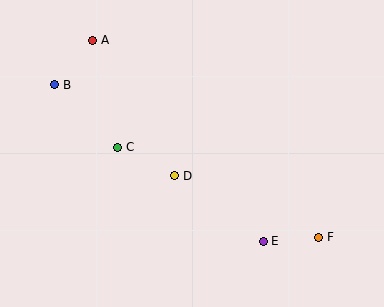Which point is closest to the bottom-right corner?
Point F is closest to the bottom-right corner.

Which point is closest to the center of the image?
Point D at (175, 176) is closest to the center.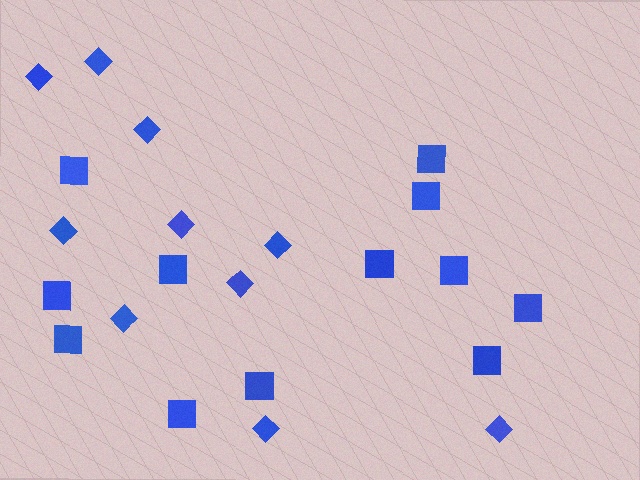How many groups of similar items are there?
There are 2 groups: one group of squares (12) and one group of diamonds (10).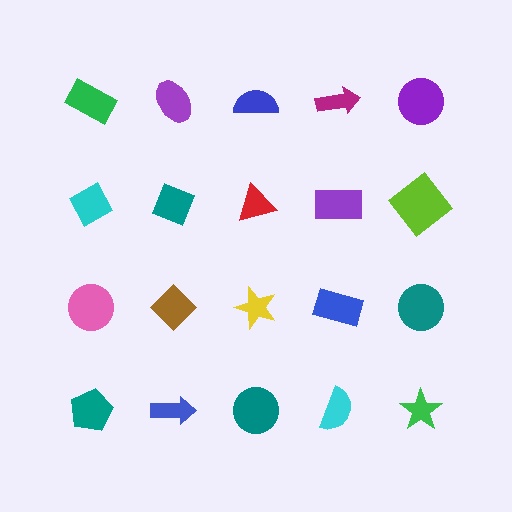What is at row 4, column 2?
A blue arrow.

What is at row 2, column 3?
A red triangle.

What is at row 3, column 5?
A teal circle.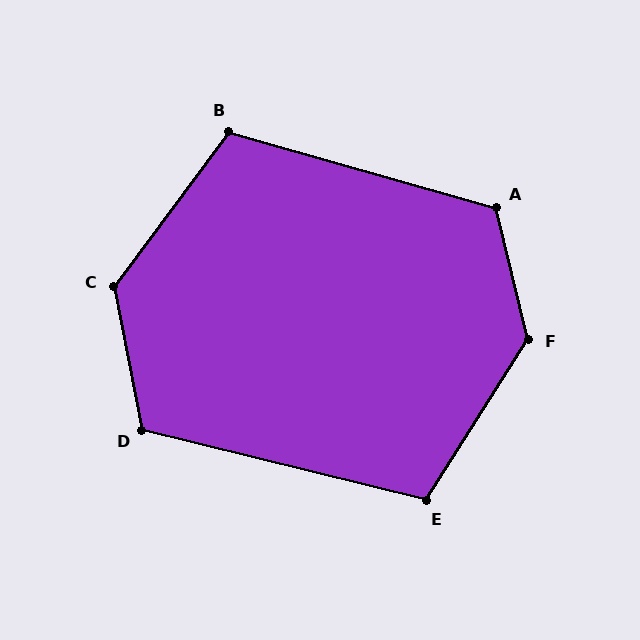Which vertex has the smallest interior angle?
E, at approximately 109 degrees.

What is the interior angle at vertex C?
Approximately 132 degrees (obtuse).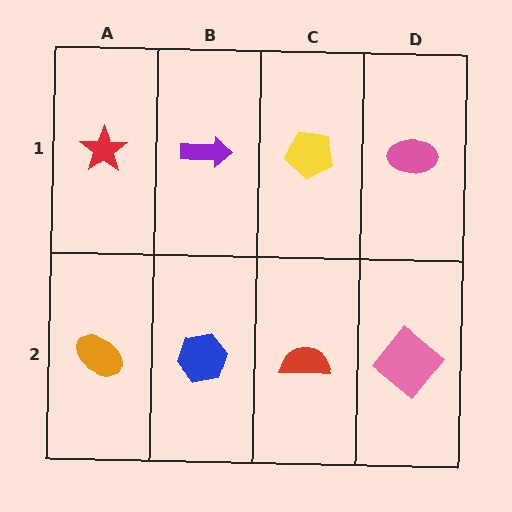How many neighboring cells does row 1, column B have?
3.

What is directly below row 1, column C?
A red semicircle.